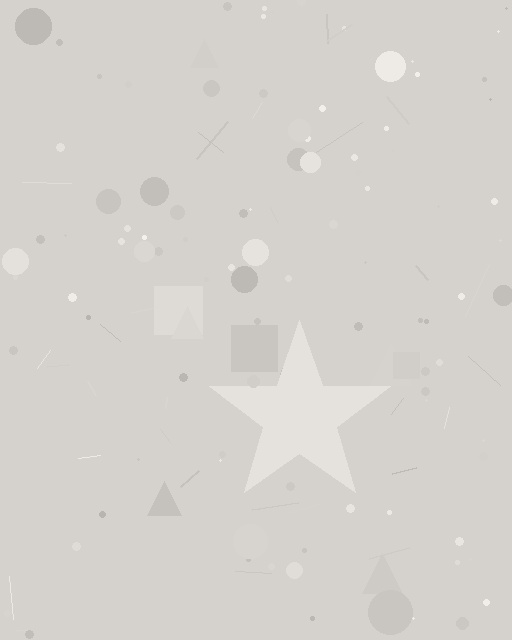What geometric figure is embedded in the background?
A star is embedded in the background.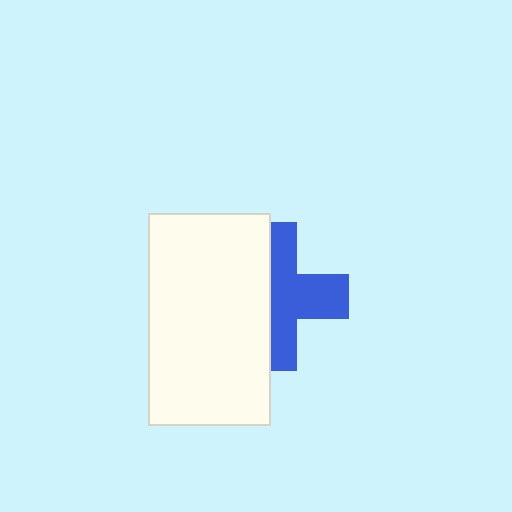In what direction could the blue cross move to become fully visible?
The blue cross could move right. That would shift it out from behind the white rectangle entirely.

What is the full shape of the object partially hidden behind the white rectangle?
The partially hidden object is a blue cross.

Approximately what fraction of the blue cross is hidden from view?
Roughly 46% of the blue cross is hidden behind the white rectangle.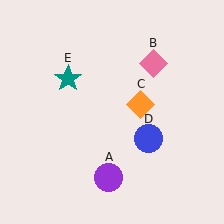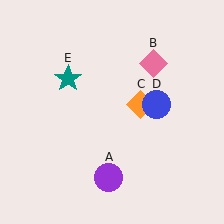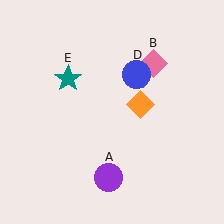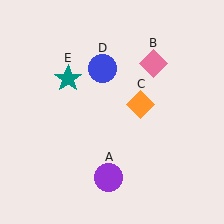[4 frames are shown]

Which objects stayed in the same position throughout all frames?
Purple circle (object A) and pink diamond (object B) and orange diamond (object C) and teal star (object E) remained stationary.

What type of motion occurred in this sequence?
The blue circle (object D) rotated counterclockwise around the center of the scene.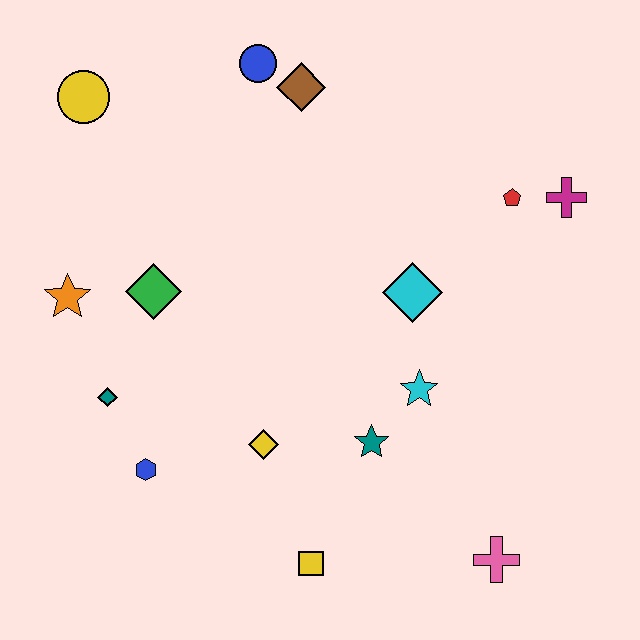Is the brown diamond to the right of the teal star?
No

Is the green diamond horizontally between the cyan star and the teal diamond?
Yes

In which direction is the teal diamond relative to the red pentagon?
The teal diamond is to the left of the red pentagon.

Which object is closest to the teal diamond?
The blue hexagon is closest to the teal diamond.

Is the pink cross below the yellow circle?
Yes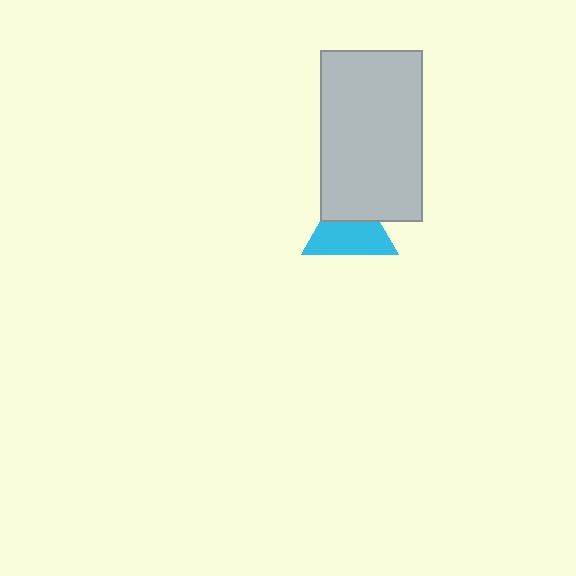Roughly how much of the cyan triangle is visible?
About half of it is visible (roughly 64%).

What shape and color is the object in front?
The object in front is a light gray rectangle.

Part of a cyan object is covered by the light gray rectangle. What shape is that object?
It is a triangle.